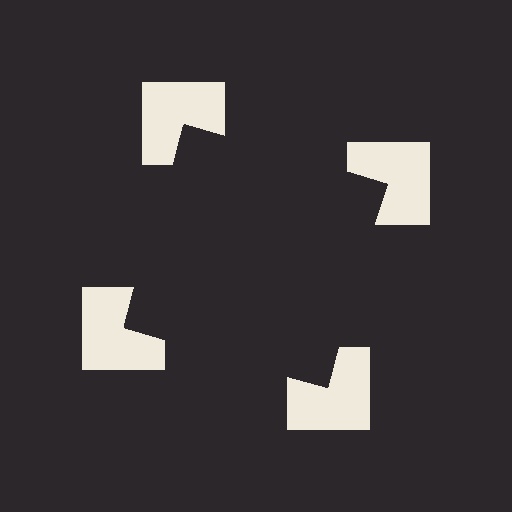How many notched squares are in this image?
There are 4 — one at each vertex of the illusory square.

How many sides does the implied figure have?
4 sides.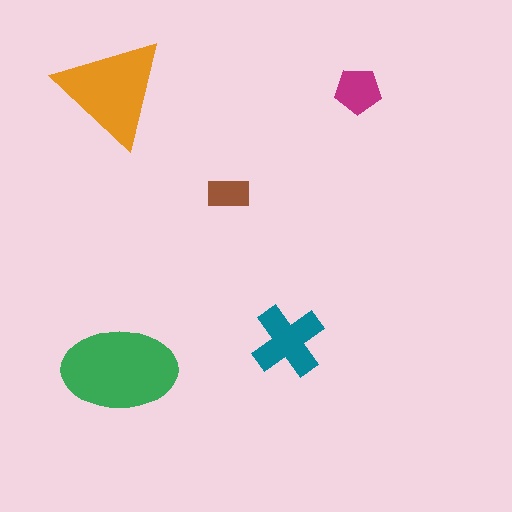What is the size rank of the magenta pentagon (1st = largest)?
4th.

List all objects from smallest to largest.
The brown rectangle, the magenta pentagon, the teal cross, the orange triangle, the green ellipse.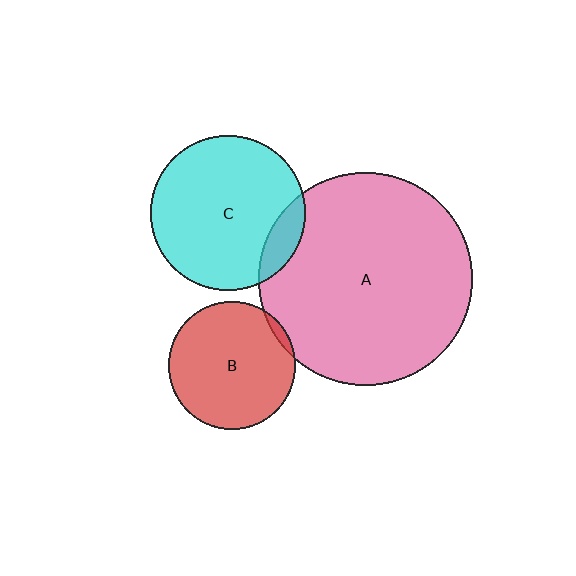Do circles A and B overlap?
Yes.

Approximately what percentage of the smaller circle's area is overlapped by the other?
Approximately 5%.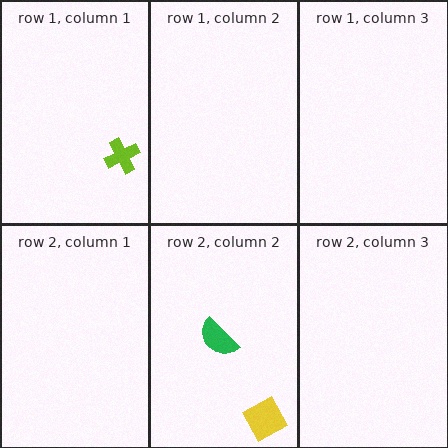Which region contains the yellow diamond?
The row 2, column 2 region.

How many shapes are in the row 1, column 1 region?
1.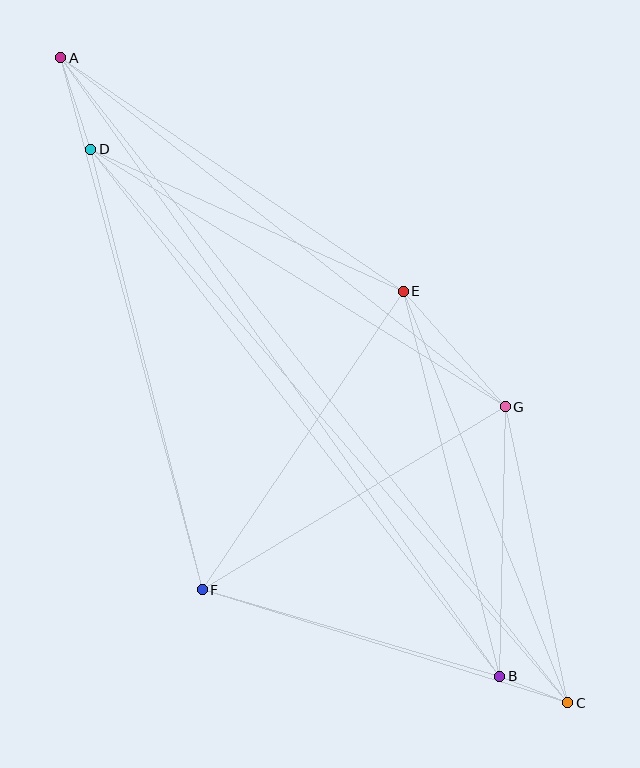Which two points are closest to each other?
Points B and C are closest to each other.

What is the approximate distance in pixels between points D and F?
The distance between D and F is approximately 455 pixels.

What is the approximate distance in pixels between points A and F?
The distance between A and F is approximately 550 pixels.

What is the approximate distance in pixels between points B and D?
The distance between B and D is approximately 667 pixels.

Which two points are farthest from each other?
Points A and C are farthest from each other.